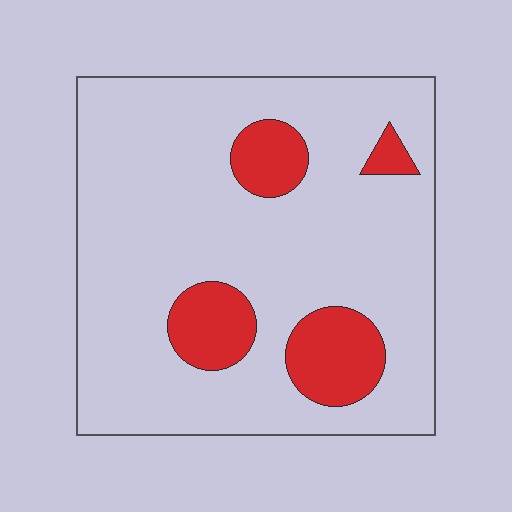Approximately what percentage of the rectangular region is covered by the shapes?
Approximately 15%.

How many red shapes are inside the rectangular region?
4.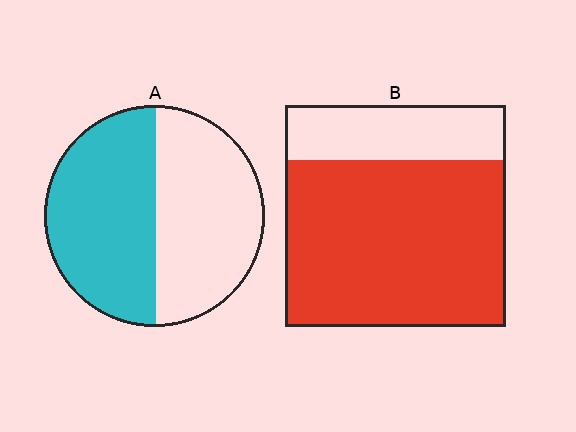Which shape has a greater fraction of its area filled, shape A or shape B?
Shape B.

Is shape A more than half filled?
Roughly half.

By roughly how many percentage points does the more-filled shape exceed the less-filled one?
By roughly 25 percentage points (B over A).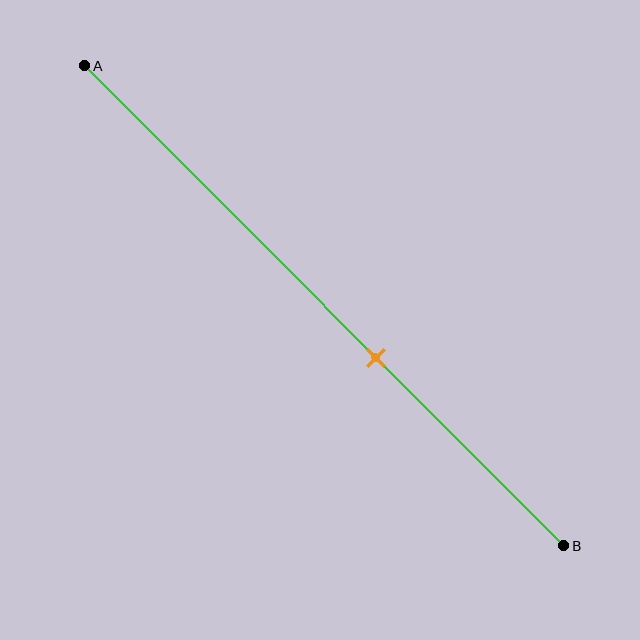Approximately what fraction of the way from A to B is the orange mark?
The orange mark is approximately 60% of the way from A to B.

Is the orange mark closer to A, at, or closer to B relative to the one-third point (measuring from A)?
The orange mark is closer to point B than the one-third point of segment AB.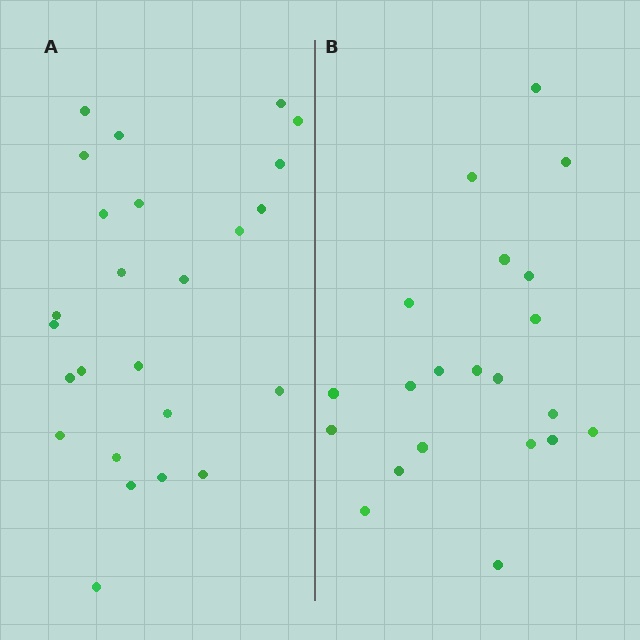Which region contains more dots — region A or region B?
Region A (the left region) has more dots.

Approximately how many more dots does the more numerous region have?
Region A has about 4 more dots than region B.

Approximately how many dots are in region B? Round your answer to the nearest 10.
About 20 dots. (The exact count is 21, which rounds to 20.)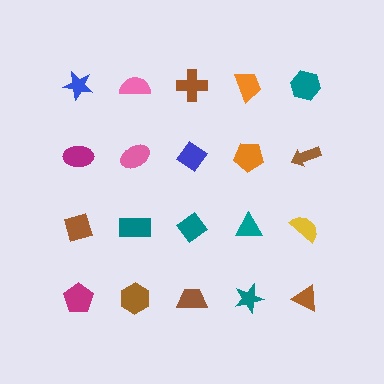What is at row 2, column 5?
A brown arrow.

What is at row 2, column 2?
A pink ellipse.